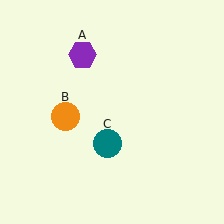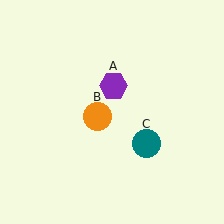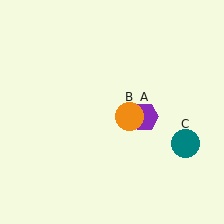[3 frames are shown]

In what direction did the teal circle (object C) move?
The teal circle (object C) moved right.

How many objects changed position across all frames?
3 objects changed position: purple hexagon (object A), orange circle (object B), teal circle (object C).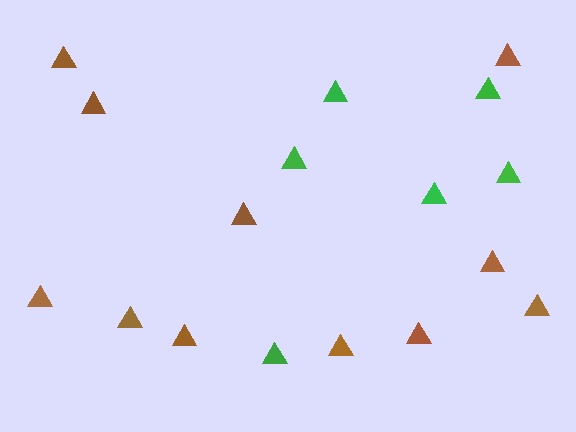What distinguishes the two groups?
There are 2 groups: one group of green triangles (6) and one group of brown triangles (11).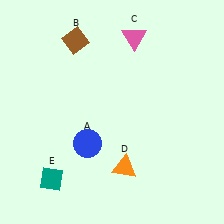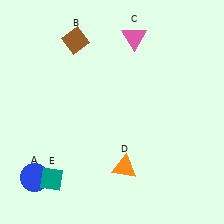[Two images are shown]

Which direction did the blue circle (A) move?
The blue circle (A) moved left.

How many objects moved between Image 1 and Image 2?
1 object moved between the two images.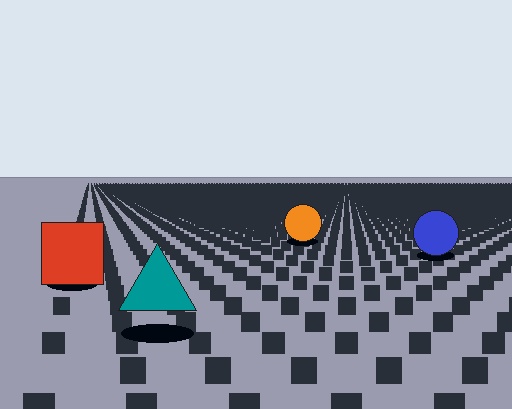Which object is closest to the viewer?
The teal triangle is closest. The texture marks near it are larger and more spread out.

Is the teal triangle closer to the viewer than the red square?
Yes. The teal triangle is closer — you can tell from the texture gradient: the ground texture is coarser near it.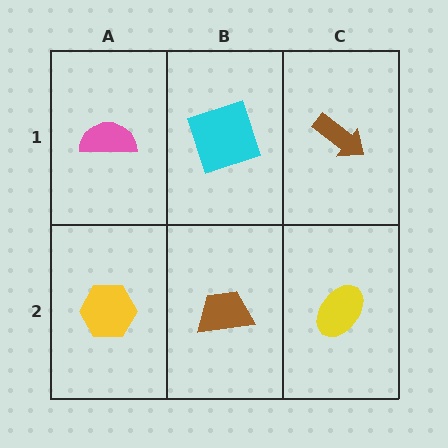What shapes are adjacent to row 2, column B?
A cyan square (row 1, column B), a yellow hexagon (row 2, column A), a yellow ellipse (row 2, column C).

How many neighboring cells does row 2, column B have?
3.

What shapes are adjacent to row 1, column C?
A yellow ellipse (row 2, column C), a cyan square (row 1, column B).